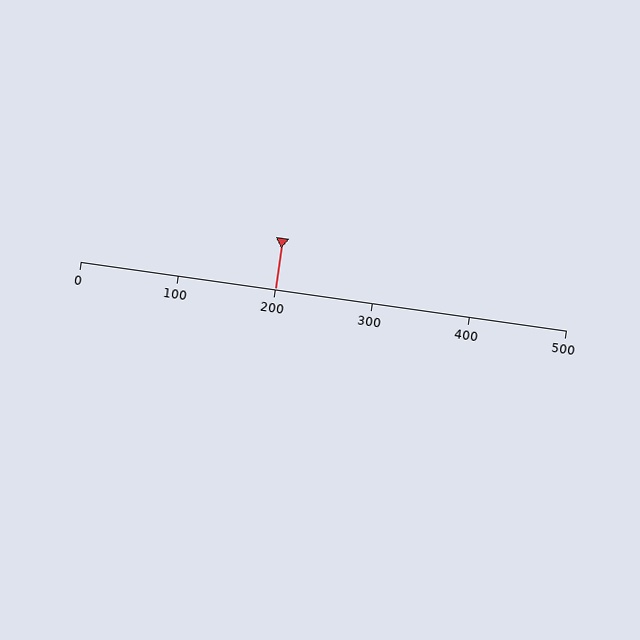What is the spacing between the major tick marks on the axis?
The major ticks are spaced 100 apart.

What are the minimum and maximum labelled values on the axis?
The axis runs from 0 to 500.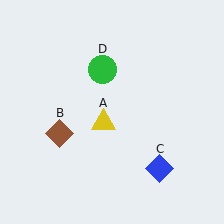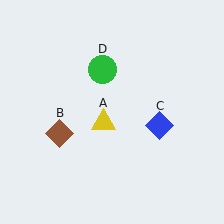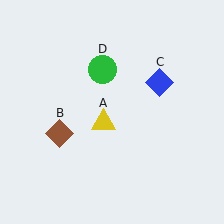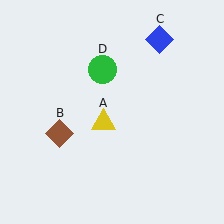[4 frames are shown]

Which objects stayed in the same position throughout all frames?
Yellow triangle (object A) and brown diamond (object B) and green circle (object D) remained stationary.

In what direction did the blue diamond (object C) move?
The blue diamond (object C) moved up.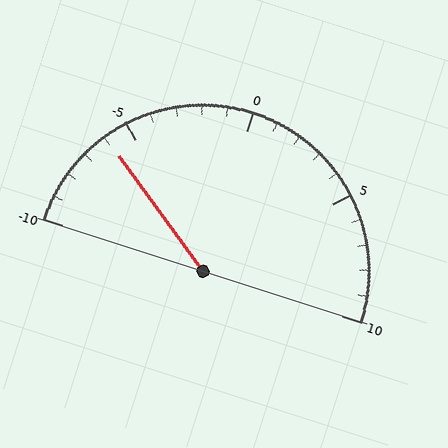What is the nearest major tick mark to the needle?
The nearest major tick mark is -5.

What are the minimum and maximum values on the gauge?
The gauge ranges from -10 to 10.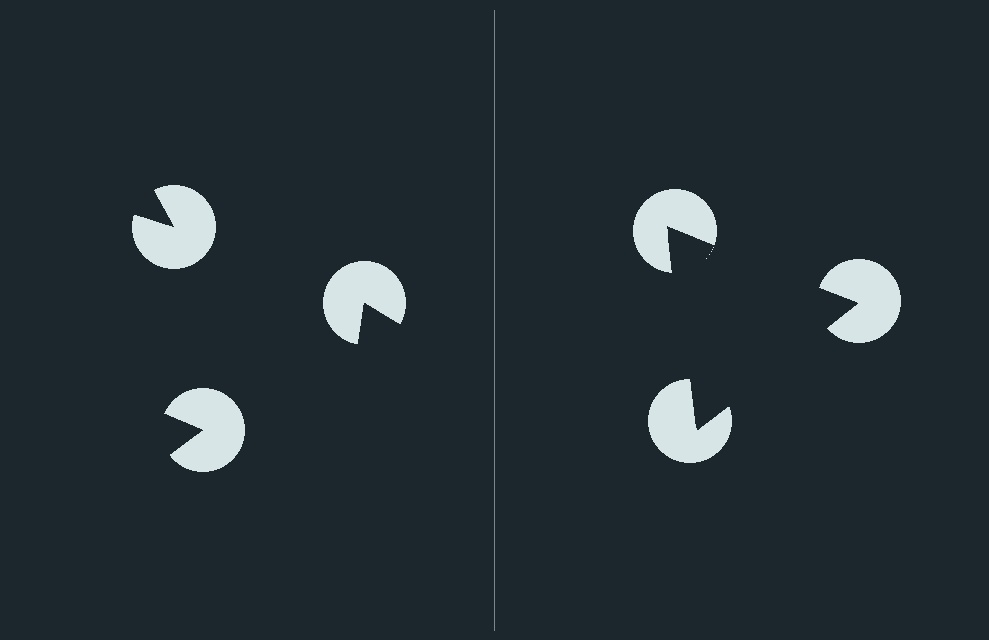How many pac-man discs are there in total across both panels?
6 — 3 on each side.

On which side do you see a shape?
An illusory triangle appears on the right side. On the left side the wedge cuts are rotated, so no coherent shape forms.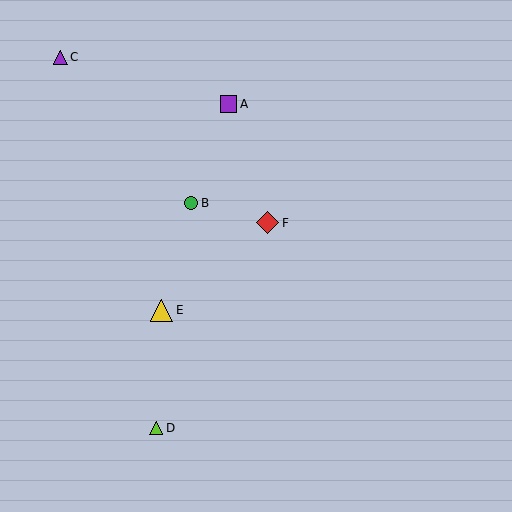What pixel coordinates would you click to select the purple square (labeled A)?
Click at (229, 104) to select the purple square A.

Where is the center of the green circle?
The center of the green circle is at (191, 203).